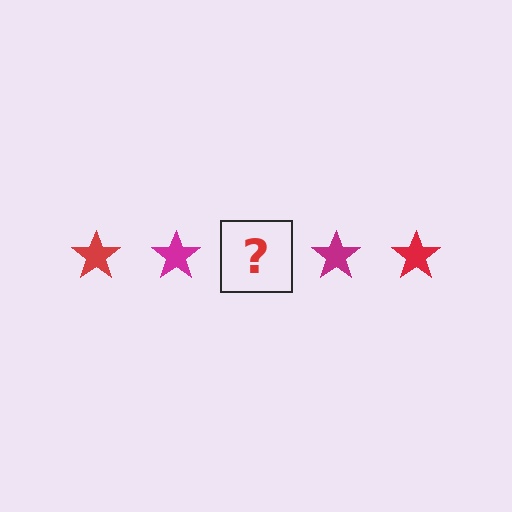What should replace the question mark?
The question mark should be replaced with a red star.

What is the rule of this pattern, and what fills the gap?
The rule is that the pattern cycles through red, magenta stars. The gap should be filled with a red star.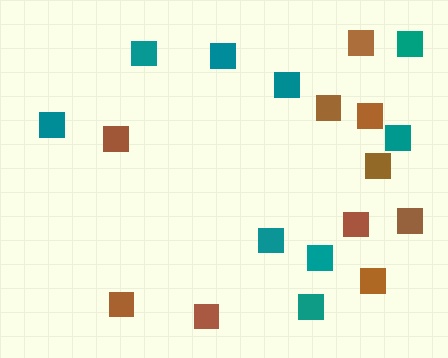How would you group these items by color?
There are 2 groups: one group of brown squares (10) and one group of teal squares (9).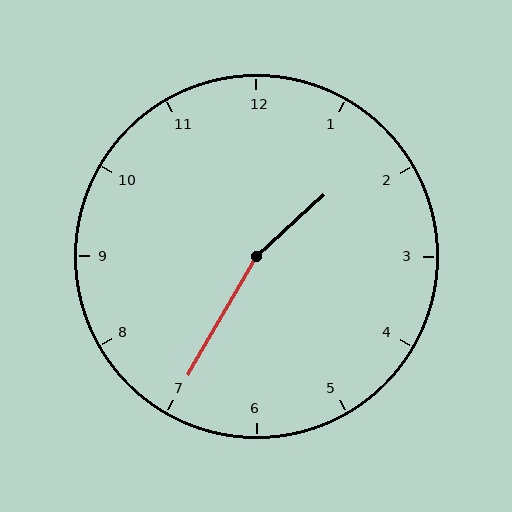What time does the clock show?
1:35.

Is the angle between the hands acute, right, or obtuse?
It is obtuse.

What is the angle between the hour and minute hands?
Approximately 162 degrees.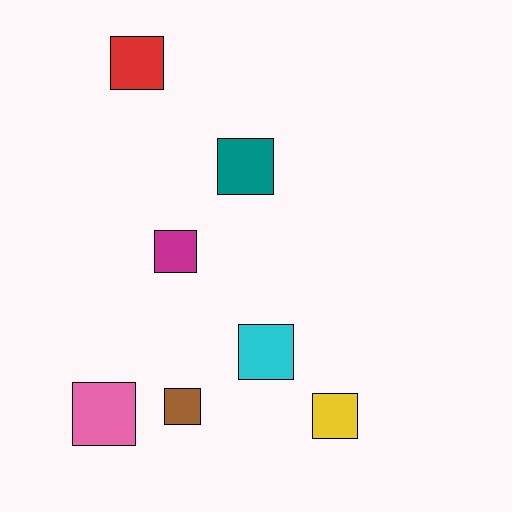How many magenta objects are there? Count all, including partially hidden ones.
There is 1 magenta object.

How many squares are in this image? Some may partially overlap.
There are 7 squares.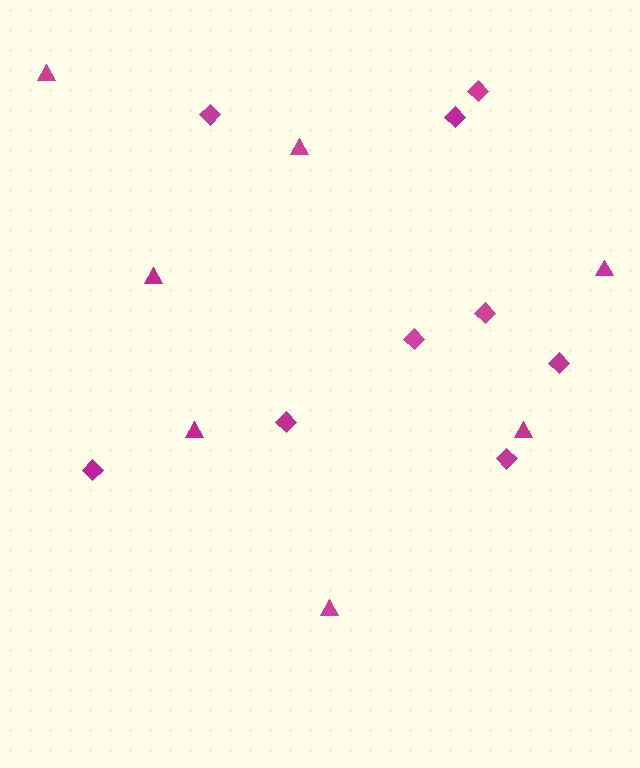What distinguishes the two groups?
There are 2 groups: one group of diamonds (9) and one group of triangles (7).